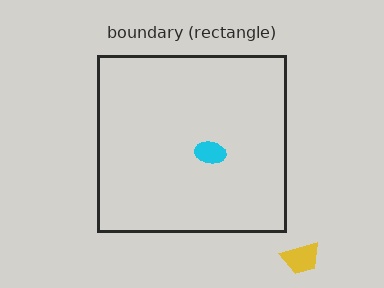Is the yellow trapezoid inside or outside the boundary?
Outside.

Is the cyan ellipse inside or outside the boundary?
Inside.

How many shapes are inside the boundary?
1 inside, 1 outside.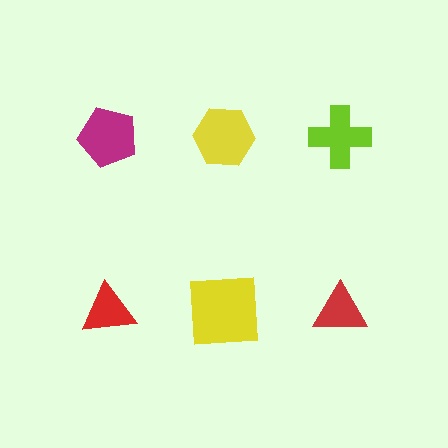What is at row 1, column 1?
A magenta pentagon.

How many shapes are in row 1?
3 shapes.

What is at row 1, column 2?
A yellow hexagon.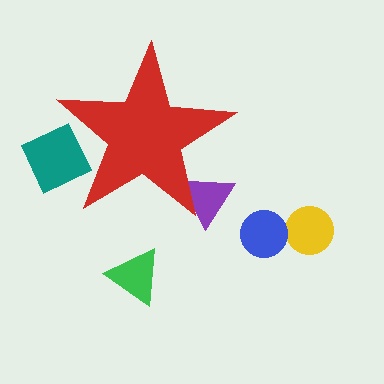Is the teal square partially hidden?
Yes, the teal square is partially hidden behind the red star.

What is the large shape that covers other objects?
A red star.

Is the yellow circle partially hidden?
No, the yellow circle is fully visible.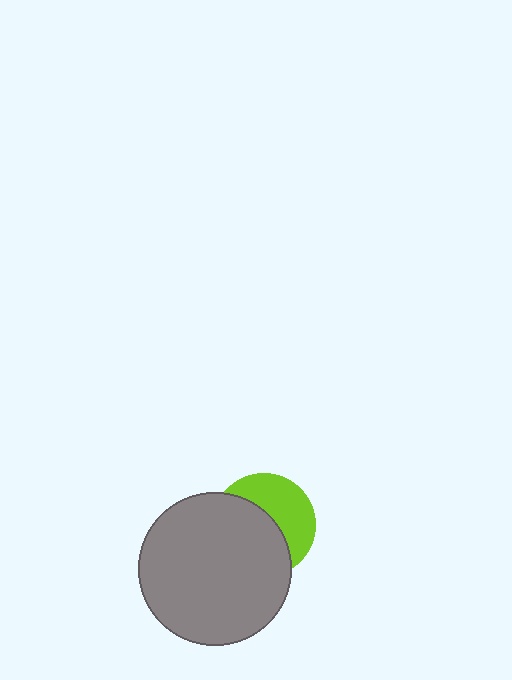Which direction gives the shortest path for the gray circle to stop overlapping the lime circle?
Moving toward the lower-left gives the shortest separation.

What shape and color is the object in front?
The object in front is a gray circle.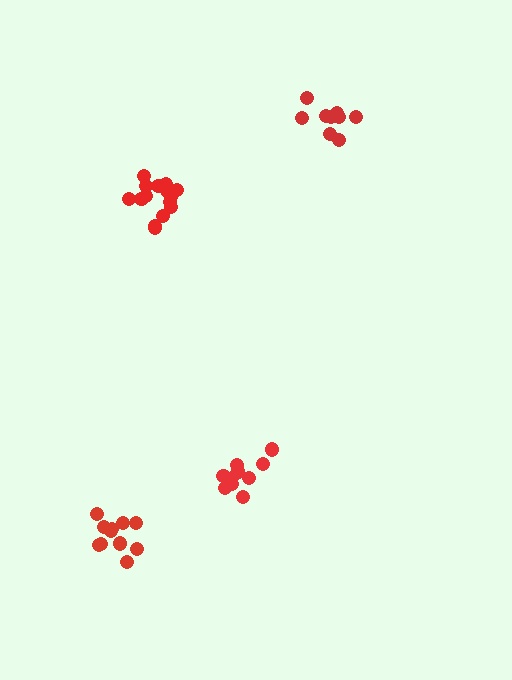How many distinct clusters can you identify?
There are 4 distinct clusters.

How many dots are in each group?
Group 1: 15 dots, Group 2: 11 dots, Group 3: 11 dots, Group 4: 9 dots (46 total).